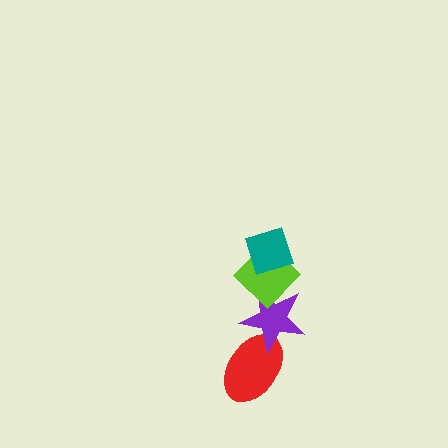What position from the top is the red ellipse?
The red ellipse is 4th from the top.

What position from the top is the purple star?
The purple star is 3rd from the top.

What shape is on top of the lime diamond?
The teal diamond is on top of the lime diamond.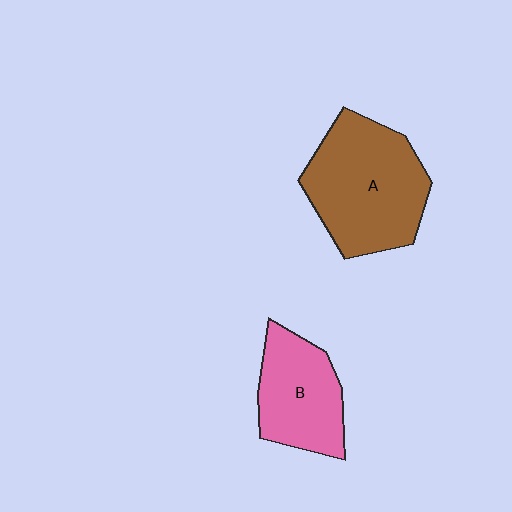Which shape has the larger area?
Shape A (brown).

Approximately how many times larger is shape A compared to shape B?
Approximately 1.5 times.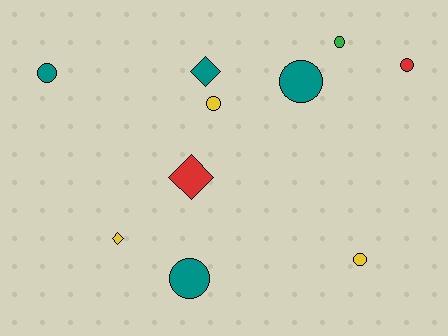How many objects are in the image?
There are 10 objects.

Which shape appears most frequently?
Circle, with 7 objects.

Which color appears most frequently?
Teal, with 4 objects.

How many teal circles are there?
There are 3 teal circles.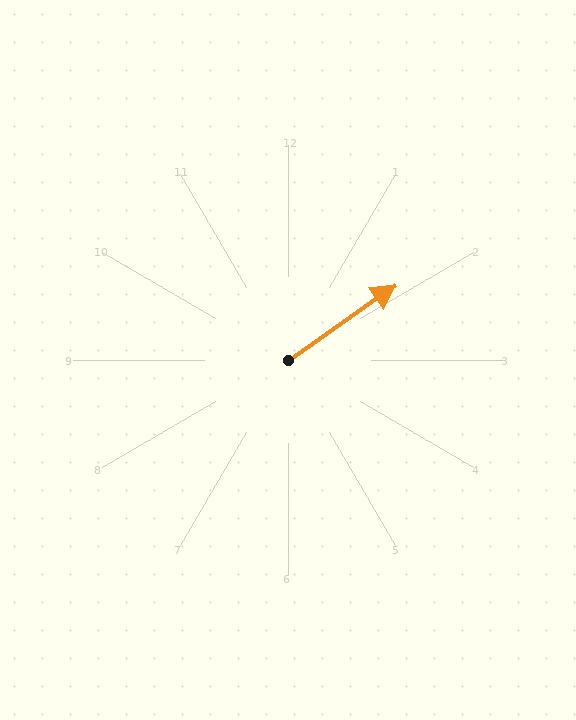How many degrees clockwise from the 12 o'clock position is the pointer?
Approximately 55 degrees.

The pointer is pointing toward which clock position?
Roughly 2 o'clock.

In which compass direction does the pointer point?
Northeast.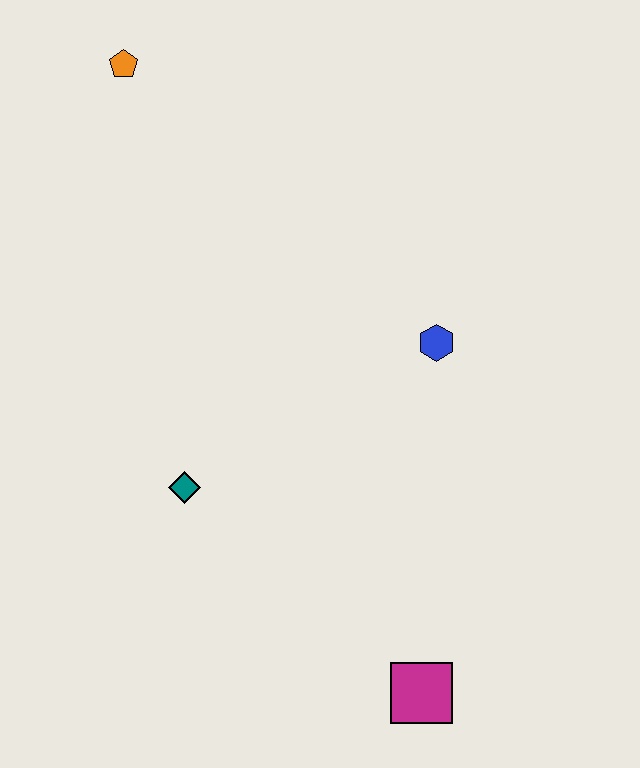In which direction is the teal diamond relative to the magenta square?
The teal diamond is to the left of the magenta square.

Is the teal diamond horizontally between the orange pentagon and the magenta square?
Yes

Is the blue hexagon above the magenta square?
Yes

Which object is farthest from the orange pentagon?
The magenta square is farthest from the orange pentagon.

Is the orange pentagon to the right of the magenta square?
No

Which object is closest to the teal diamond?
The blue hexagon is closest to the teal diamond.